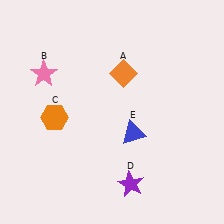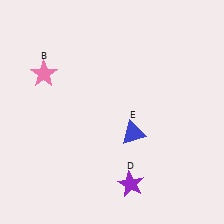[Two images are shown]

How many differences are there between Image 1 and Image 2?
There are 2 differences between the two images.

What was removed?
The orange diamond (A), the orange hexagon (C) were removed in Image 2.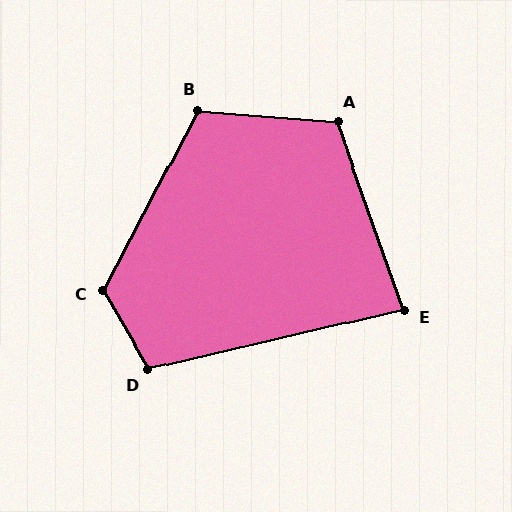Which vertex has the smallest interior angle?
E, at approximately 84 degrees.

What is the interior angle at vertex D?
Approximately 106 degrees (obtuse).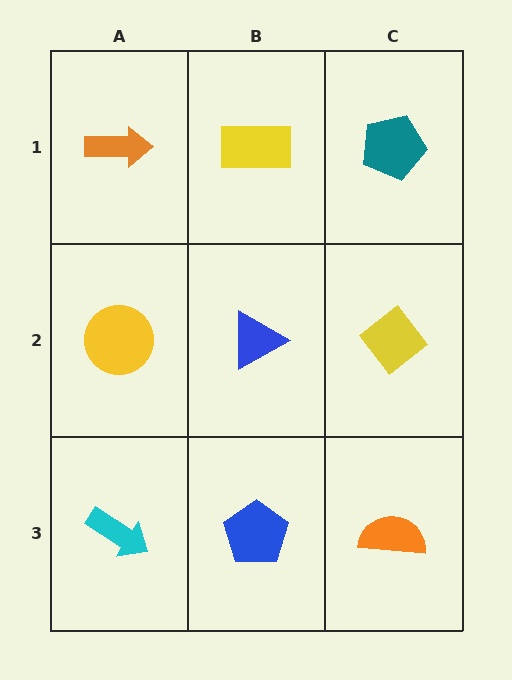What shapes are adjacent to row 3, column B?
A blue triangle (row 2, column B), a cyan arrow (row 3, column A), an orange semicircle (row 3, column C).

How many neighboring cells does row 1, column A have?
2.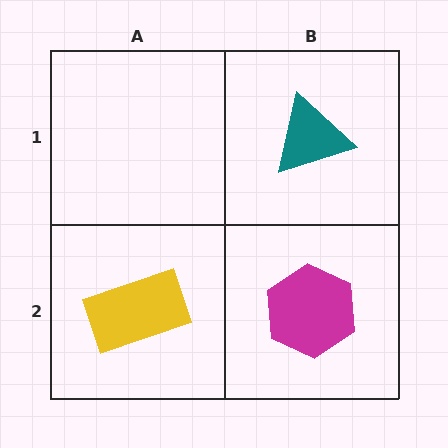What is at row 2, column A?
A yellow rectangle.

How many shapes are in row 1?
1 shape.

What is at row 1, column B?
A teal triangle.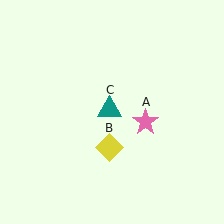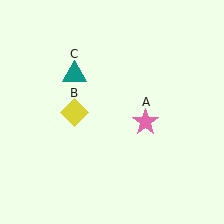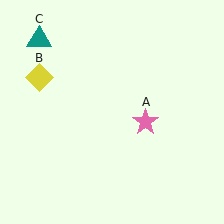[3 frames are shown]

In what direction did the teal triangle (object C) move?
The teal triangle (object C) moved up and to the left.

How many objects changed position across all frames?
2 objects changed position: yellow diamond (object B), teal triangle (object C).